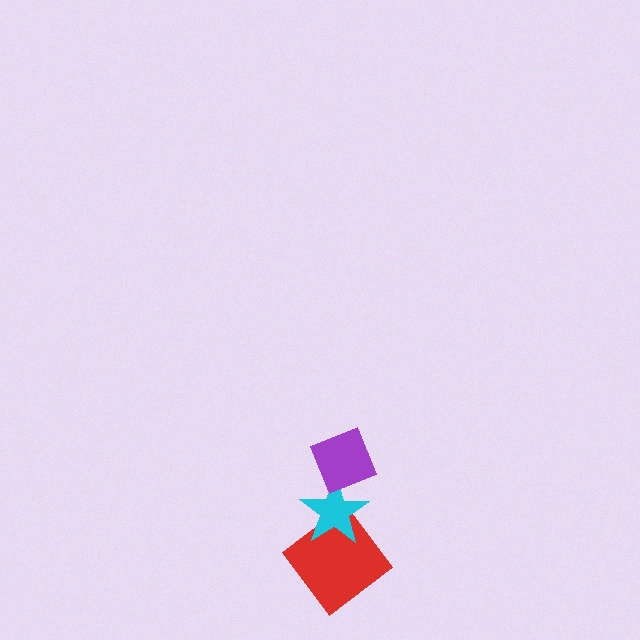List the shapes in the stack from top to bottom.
From top to bottom: the purple diamond, the cyan star, the red diamond.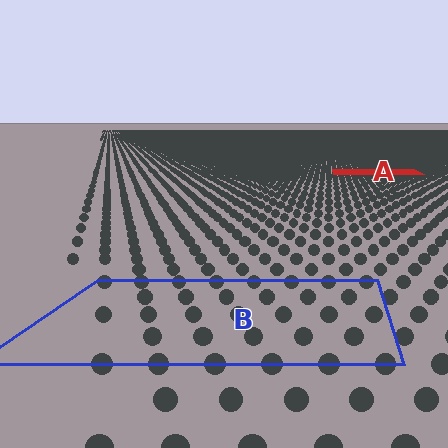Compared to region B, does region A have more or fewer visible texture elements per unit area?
Region A has more texture elements per unit area — they are packed more densely because it is farther away.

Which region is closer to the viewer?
Region B is closer. The texture elements there are larger and more spread out.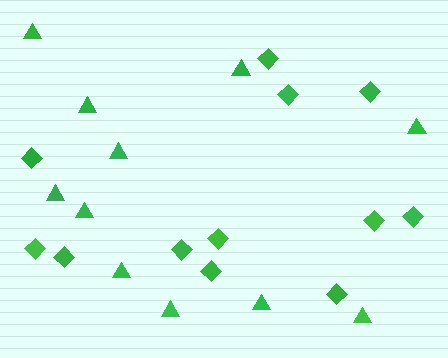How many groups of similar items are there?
There are 2 groups: one group of diamonds (12) and one group of triangles (11).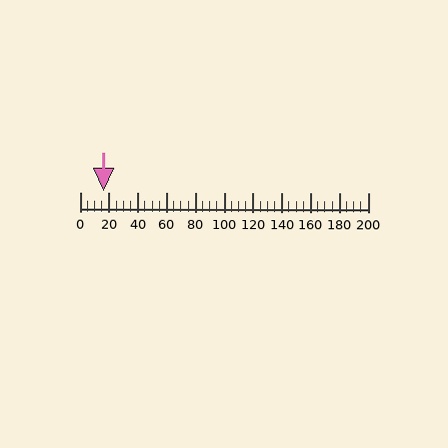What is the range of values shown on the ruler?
The ruler shows values from 0 to 200.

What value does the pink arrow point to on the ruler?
The pink arrow points to approximately 17.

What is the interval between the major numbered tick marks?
The major tick marks are spaced 20 units apart.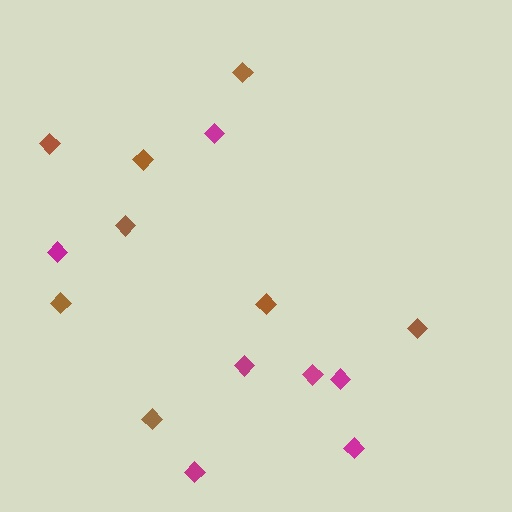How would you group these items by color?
There are 2 groups: one group of brown diamonds (8) and one group of magenta diamonds (7).